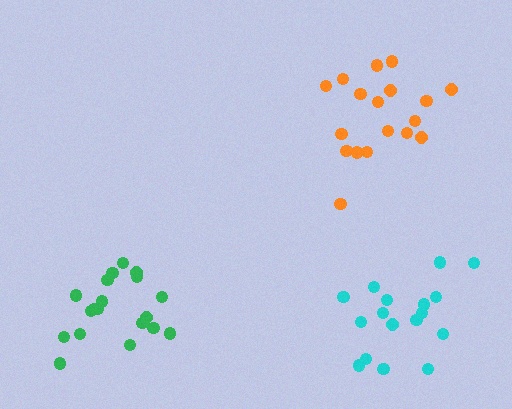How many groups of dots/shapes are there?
There are 3 groups.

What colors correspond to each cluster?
The clusters are colored: green, cyan, orange.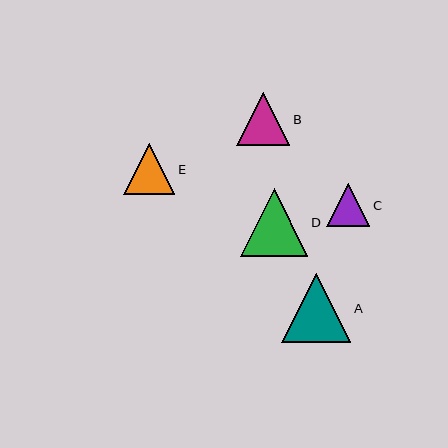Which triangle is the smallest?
Triangle C is the smallest with a size of approximately 43 pixels.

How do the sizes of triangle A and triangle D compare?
Triangle A and triangle D are approximately the same size.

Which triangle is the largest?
Triangle A is the largest with a size of approximately 69 pixels.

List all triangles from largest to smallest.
From largest to smallest: A, D, B, E, C.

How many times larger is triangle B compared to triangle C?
Triangle B is approximately 1.2 times the size of triangle C.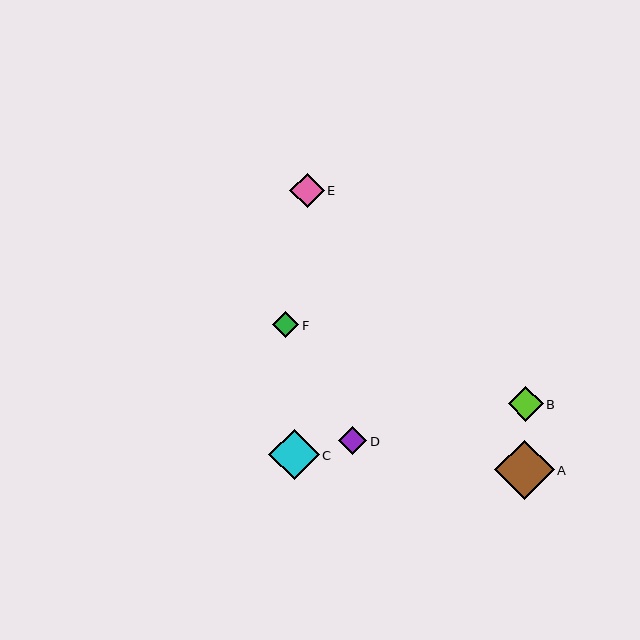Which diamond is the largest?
Diamond A is the largest with a size of approximately 60 pixels.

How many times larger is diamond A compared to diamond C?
Diamond A is approximately 1.2 times the size of diamond C.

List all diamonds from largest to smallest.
From largest to smallest: A, C, B, E, D, F.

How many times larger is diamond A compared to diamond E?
Diamond A is approximately 1.7 times the size of diamond E.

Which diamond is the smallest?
Diamond F is the smallest with a size of approximately 27 pixels.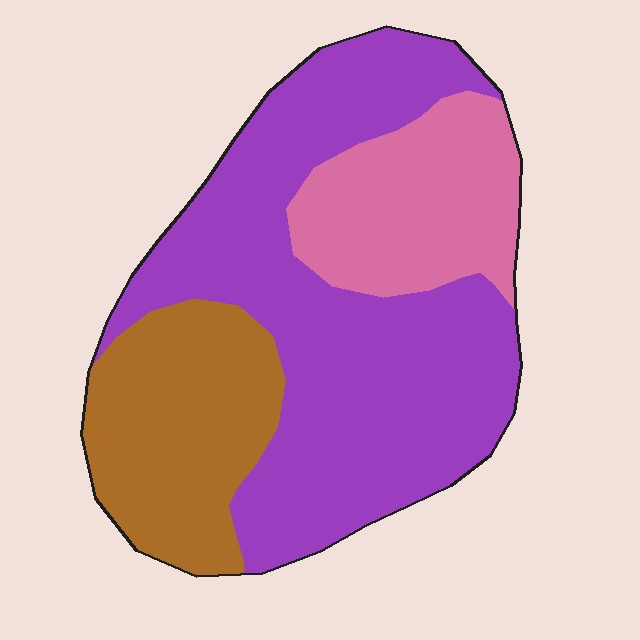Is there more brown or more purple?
Purple.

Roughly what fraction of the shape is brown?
Brown takes up about one quarter (1/4) of the shape.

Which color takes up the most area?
Purple, at roughly 55%.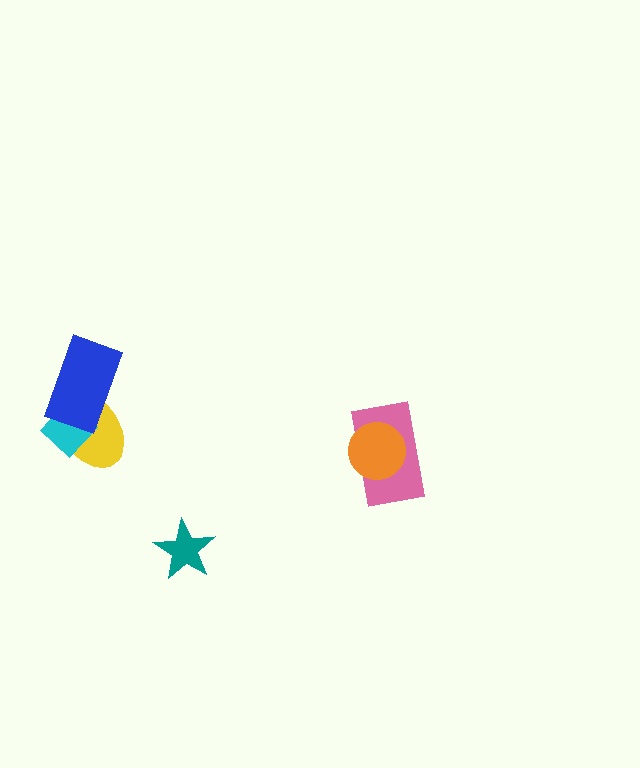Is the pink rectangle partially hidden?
Yes, it is partially covered by another shape.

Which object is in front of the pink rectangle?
The orange circle is in front of the pink rectangle.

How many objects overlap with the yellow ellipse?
2 objects overlap with the yellow ellipse.